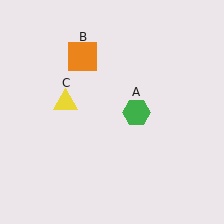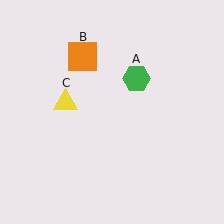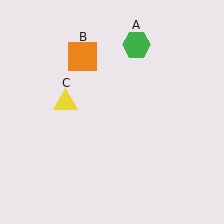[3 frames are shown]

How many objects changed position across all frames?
1 object changed position: green hexagon (object A).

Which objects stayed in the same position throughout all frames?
Orange square (object B) and yellow triangle (object C) remained stationary.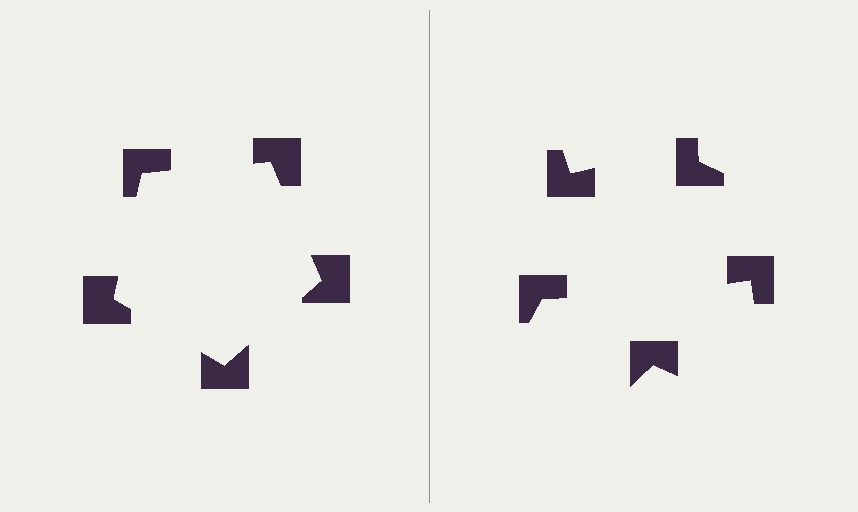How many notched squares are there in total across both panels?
10 — 5 on each side.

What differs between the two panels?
The notched squares are positioned identically on both sides; only the wedge orientations differ. On the left they align to a pentagon; on the right they are misaligned.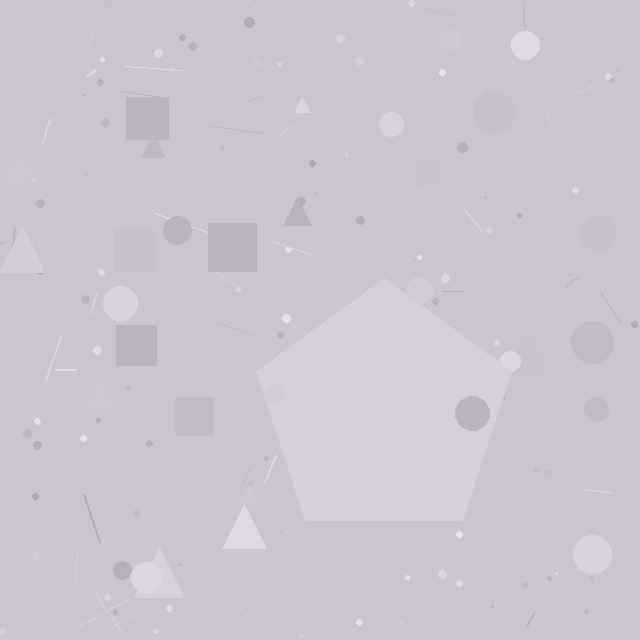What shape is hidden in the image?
A pentagon is hidden in the image.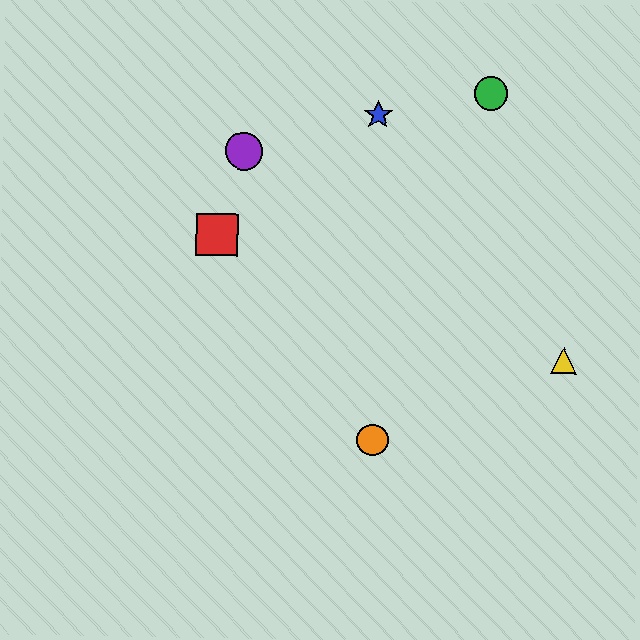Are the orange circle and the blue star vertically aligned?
Yes, both are at x≈372.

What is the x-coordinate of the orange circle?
The orange circle is at x≈372.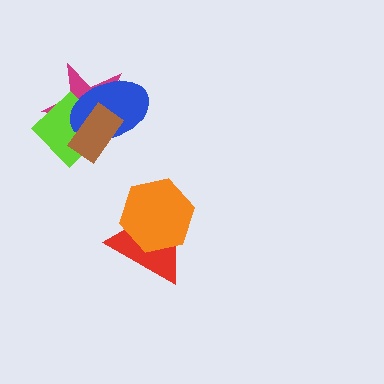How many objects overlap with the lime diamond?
3 objects overlap with the lime diamond.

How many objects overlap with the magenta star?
3 objects overlap with the magenta star.